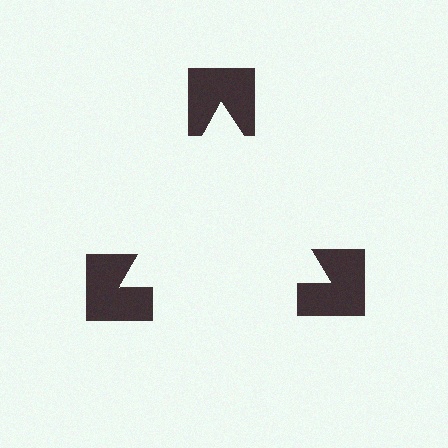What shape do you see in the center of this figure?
An illusory triangle — its edges are inferred from the aligned wedge cuts in the notched squares, not physically drawn.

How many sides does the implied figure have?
3 sides.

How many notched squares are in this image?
There are 3 — one at each vertex of the illusory triangle.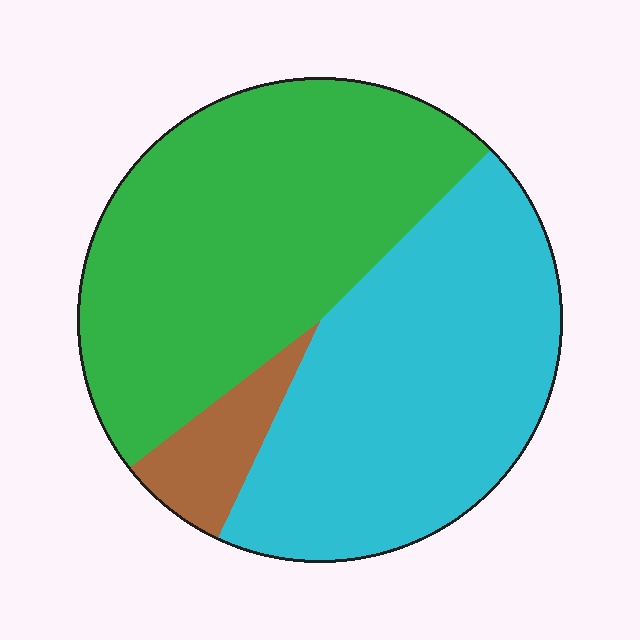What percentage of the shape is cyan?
Cyan covers 44% of the shape.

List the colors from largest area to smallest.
From largest to smallest: green, cyan, brown.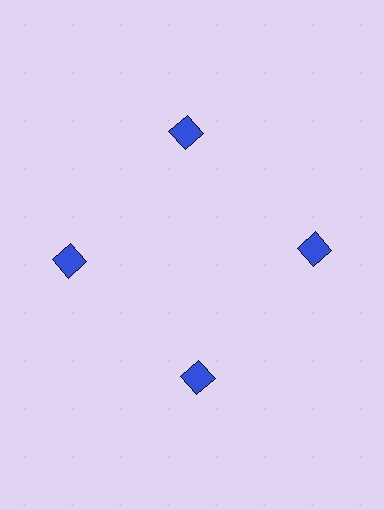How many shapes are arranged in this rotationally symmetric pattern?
There are 4 shapes, arranged in 4 groups of 1.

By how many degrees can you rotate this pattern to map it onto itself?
The pattern maps onto itself every 90 degrees of rotation.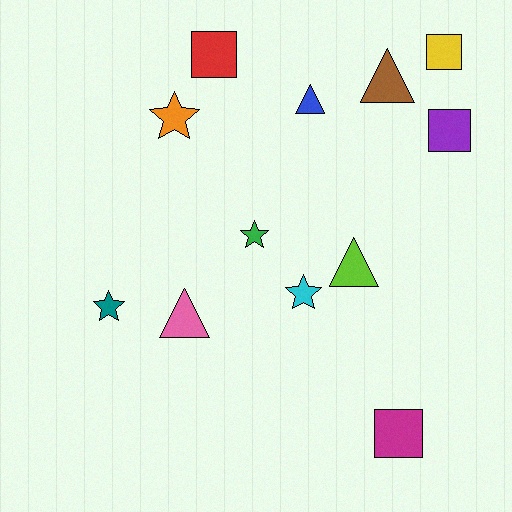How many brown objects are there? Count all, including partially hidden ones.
There is 1 brown object.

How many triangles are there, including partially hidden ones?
There are 4 triangles.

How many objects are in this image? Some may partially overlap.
There are 12 objects.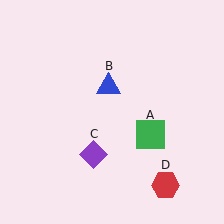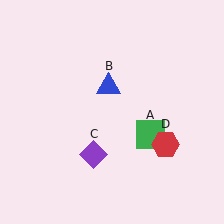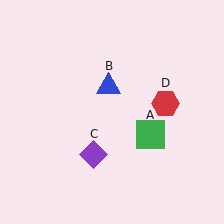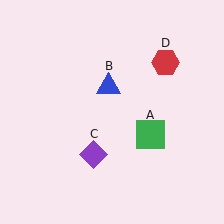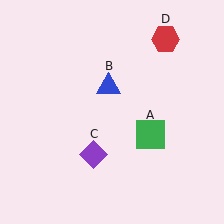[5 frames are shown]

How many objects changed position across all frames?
1 object changed position: red hexagon (object D).